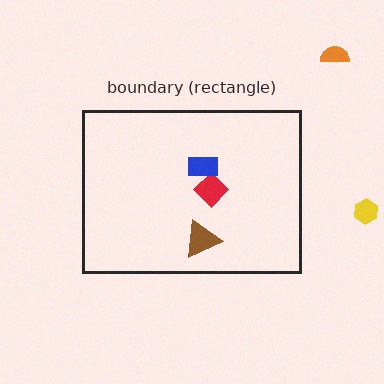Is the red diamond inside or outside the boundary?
Inside.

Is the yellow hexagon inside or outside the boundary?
Outside.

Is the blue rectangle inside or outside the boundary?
Inside.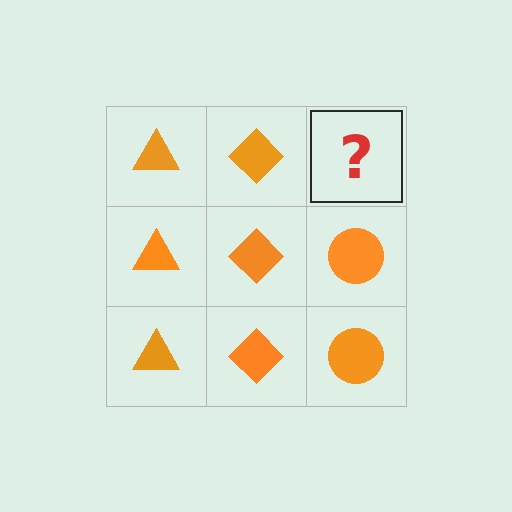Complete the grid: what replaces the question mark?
The question mark should be replaced with an orange circle.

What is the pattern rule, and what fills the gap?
The rule is that each column has a consistent shape. The gap should be filled with an orange circle.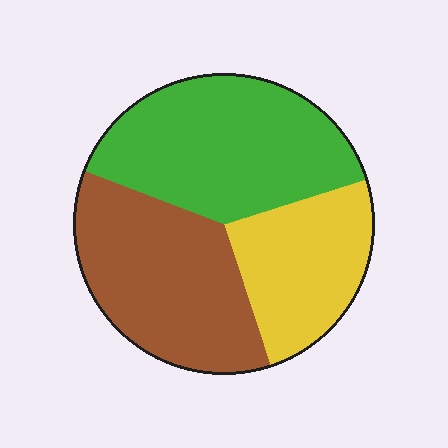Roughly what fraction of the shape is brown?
Brown takes up between a third and a half of the shape.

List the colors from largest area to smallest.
From largest to smallest: green, brown, yellow.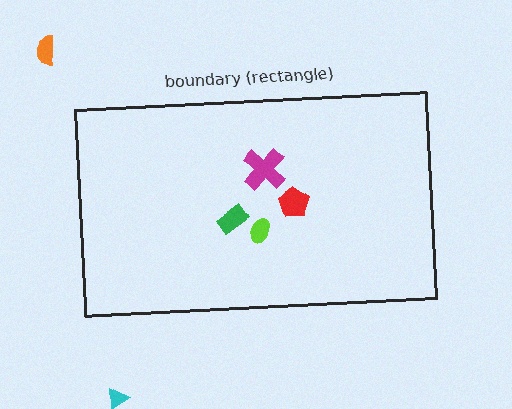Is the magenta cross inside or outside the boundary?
Inside.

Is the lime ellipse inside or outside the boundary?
Inside.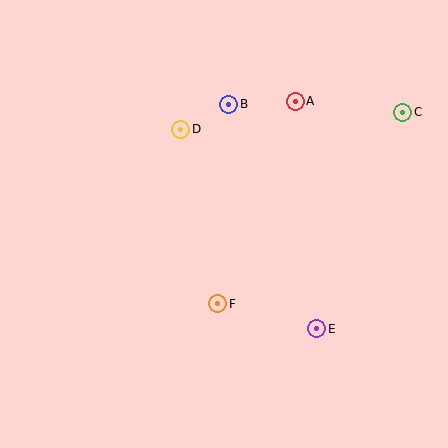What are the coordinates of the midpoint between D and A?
The midpoint between D and A is at (238, 115).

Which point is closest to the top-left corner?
Point D is closest to the top-left corner.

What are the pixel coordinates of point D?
Point D is at (181, 129).